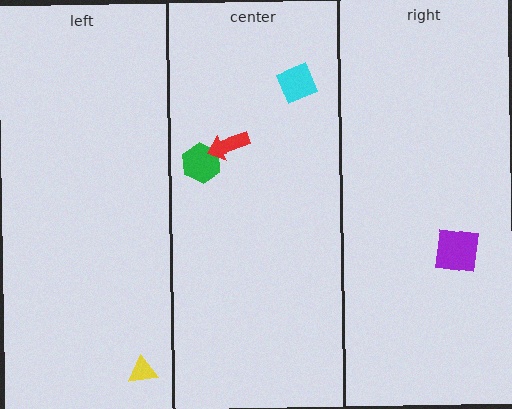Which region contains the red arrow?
The center region.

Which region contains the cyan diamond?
The center region.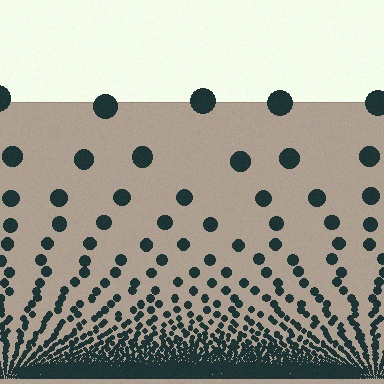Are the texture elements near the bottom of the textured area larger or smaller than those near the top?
Smaller. The gradient is inverted — elements near the bottom are smaller and denser.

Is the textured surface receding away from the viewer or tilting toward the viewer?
The surface appears to tilt toward the viewer. Texture elements get larger and sparser toward the top.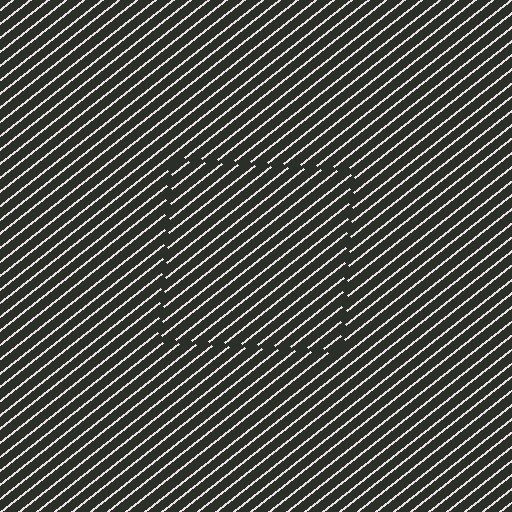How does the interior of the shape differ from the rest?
The interior of the shape contains the same grating, shifted by half a period — the contour is defined by the phase discontinuity where line-ends from the inner and outer gratings abut.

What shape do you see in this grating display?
An illusory square. The interior of the shape contains the same grating, shifted by half a period — the contour is defined by the phase discontinuity where line-ends from the inner and outer gratings abut.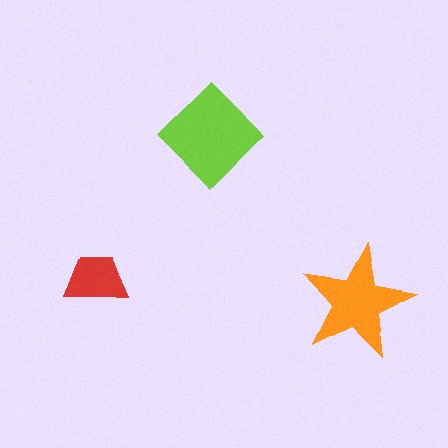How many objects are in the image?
There are 3 objects in the image.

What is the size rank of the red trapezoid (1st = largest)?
3rd.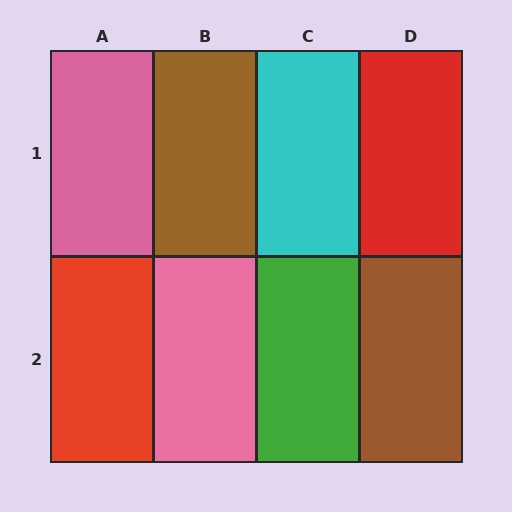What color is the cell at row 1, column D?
Red.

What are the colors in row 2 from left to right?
Red, pink, green, brown.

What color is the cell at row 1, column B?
Brown.